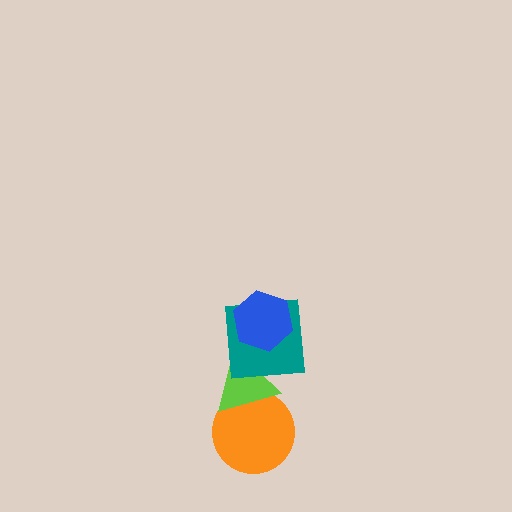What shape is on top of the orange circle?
The lime triangle is on top of the orange circle.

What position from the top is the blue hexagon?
The blue hexagon is 1st from the top.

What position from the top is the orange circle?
The orange circle is 4th from the top.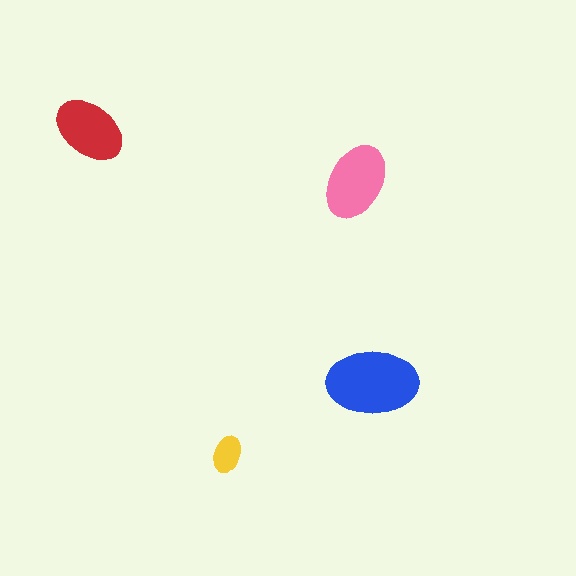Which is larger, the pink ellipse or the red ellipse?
The pink one.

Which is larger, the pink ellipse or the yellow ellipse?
The pink one.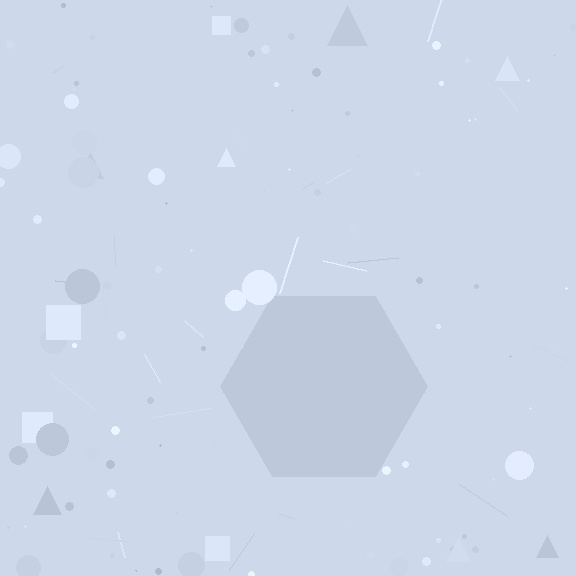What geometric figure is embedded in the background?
A hexagon is embedded in the background.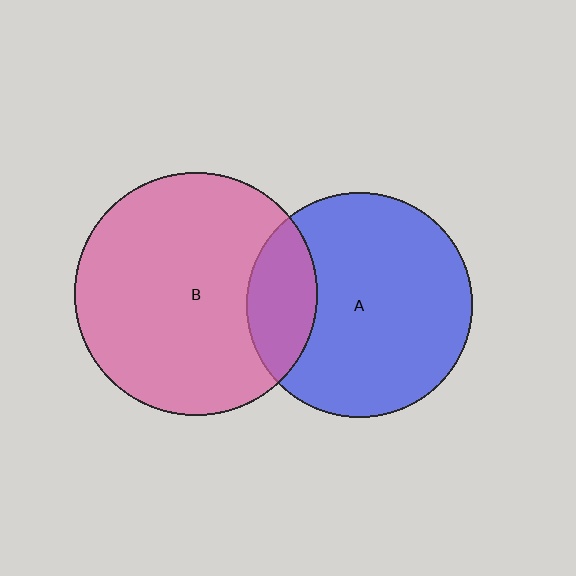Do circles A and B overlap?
Yes.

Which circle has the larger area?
Circle B (pink).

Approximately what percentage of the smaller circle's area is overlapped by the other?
Approximately 20%.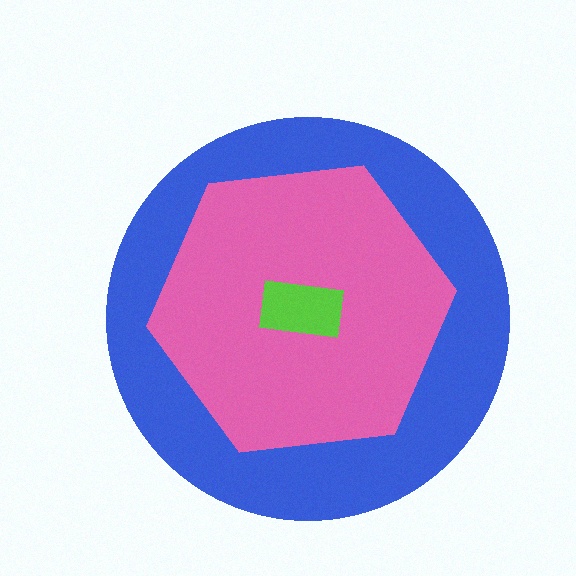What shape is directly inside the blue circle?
The pink hexagon.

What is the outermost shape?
The blue circle.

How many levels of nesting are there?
3.